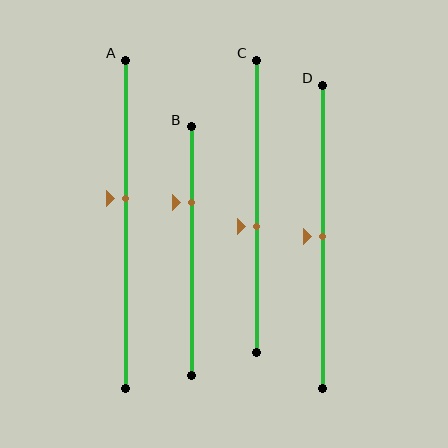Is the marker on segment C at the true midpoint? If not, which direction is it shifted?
No, the marker on segment C is shifted downward by about 7% of the segment length.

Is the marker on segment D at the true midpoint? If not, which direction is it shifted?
Yes, the marker on segment D is at the true midpoint.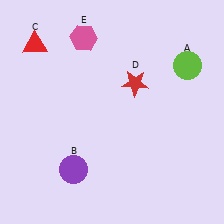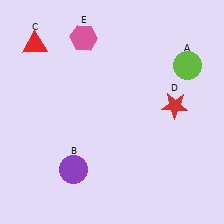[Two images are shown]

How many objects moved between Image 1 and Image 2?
1 object moved between the two images.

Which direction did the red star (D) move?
The red star (D) moved right.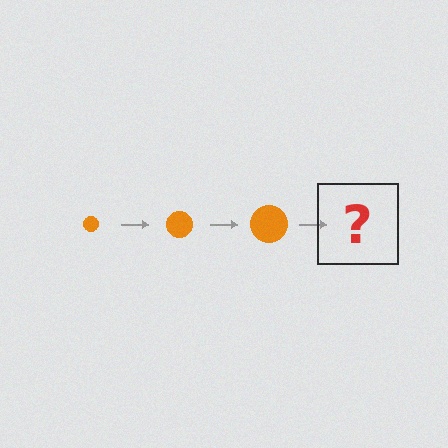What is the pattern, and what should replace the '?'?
The pattern is that the circle gets progressively larger each step. The '?' should be an orange circle, larger than the previous one.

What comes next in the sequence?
The next element should be an orange circle, larger than the previous one.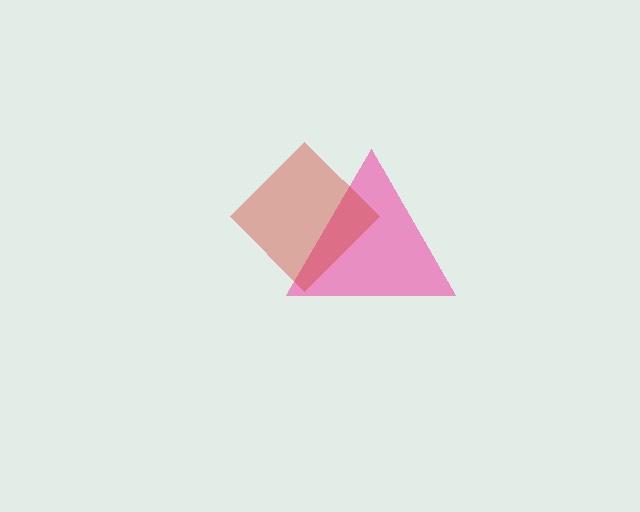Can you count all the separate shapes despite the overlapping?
Yes, there are 2 separate shapes.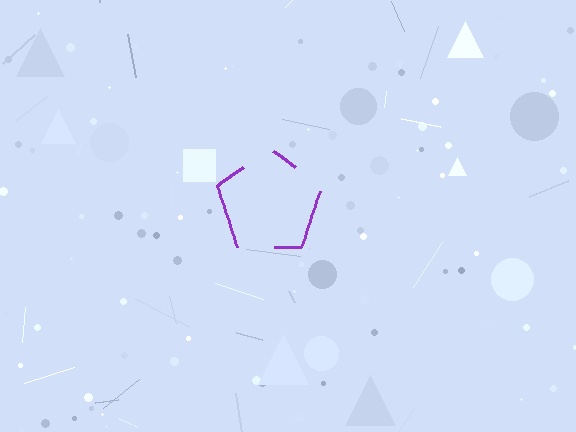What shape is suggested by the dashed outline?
The dashed outline suggests a pentagon.